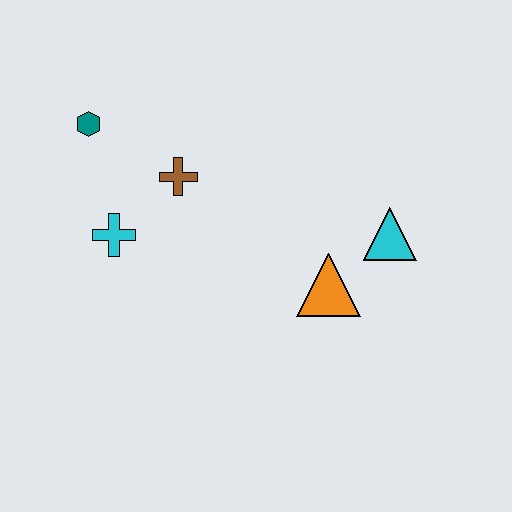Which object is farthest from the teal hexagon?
The cyan triangle is farthest from the teal hexagon.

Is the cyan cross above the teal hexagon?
No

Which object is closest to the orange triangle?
The cyan triangle is closest to the orange triangle.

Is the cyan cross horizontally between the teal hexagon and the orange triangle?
Yes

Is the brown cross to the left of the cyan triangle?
Yes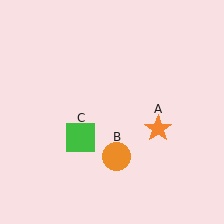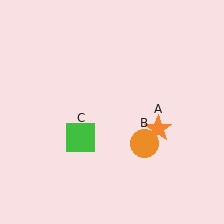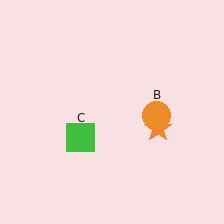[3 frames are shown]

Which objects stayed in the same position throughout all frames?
Orange star (object A) and green square (object C) remained stationary.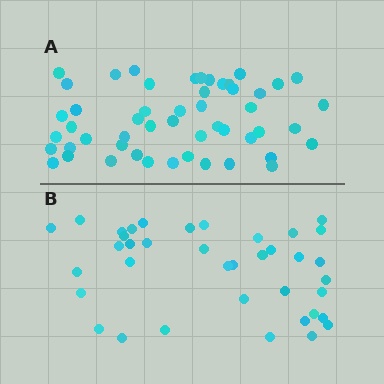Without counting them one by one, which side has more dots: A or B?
Region A (the top region) has more dots.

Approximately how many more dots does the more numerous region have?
Region A has approximately 15 more dots than region B.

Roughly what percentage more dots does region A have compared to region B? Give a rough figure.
About 35% more.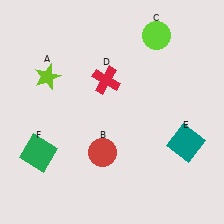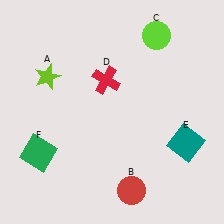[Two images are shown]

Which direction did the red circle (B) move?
The red circle (B) moved down.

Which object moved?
The red circle (B) moved down.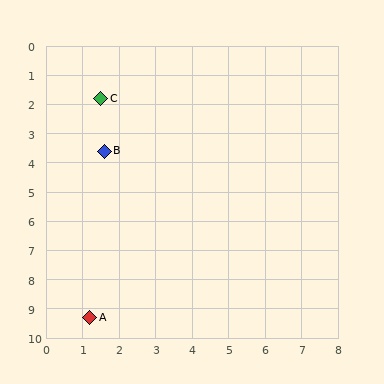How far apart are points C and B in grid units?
Points C and B are about 1.8 grid units apart.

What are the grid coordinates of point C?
Point C is at approximately (1.5, 1.8).